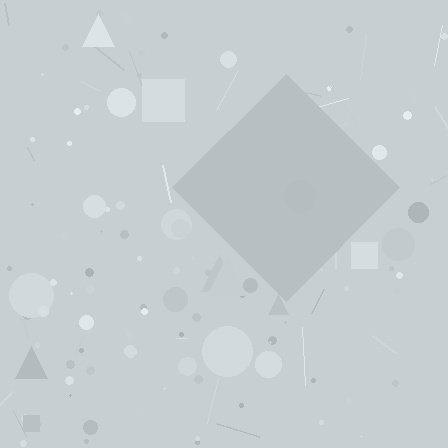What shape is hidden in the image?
A diamond is hidden in the image.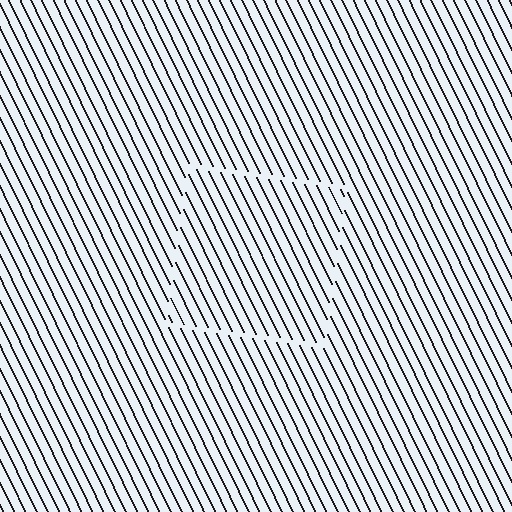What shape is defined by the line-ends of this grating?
An illusory square. The interior of the shape contains the same grating, shifted by half a period — the contour is defined by the phase discontinuity where line-ends from the inner and outer gratings abut.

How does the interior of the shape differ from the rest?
The interior of the shape contains the same grating, shifted by half a period — the contour is defined by the phase discontinuity where line-ends from the inner and outer gratings abut.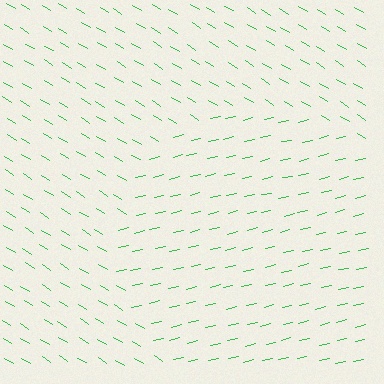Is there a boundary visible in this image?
Yes, there is a texture boundary formed by a change in line orientation.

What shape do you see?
I see a circle.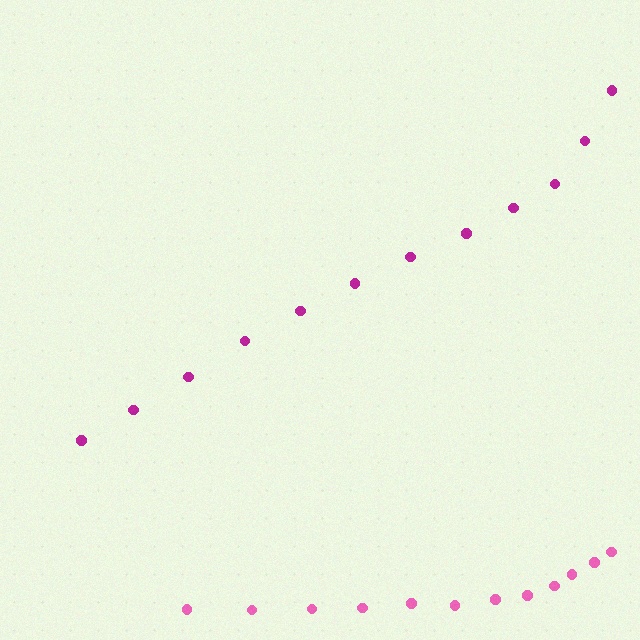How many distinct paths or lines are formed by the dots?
There are 2 distinct paths.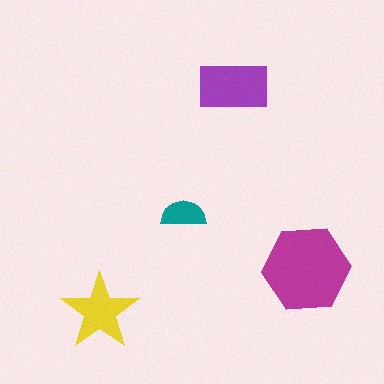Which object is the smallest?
The teal semicircle.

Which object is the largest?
The magenta hexagon.